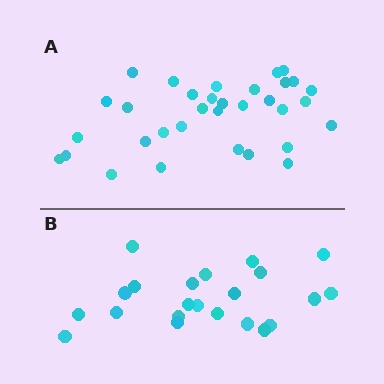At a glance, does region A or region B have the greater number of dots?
Region A (the top region) has more dots.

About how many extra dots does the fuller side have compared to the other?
Region A has roughly 12 or so more dots than region B.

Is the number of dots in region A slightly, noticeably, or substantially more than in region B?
Region A has substantially more. The ratio is roughly 1.5 to 1.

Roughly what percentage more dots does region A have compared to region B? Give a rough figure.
About 50% more.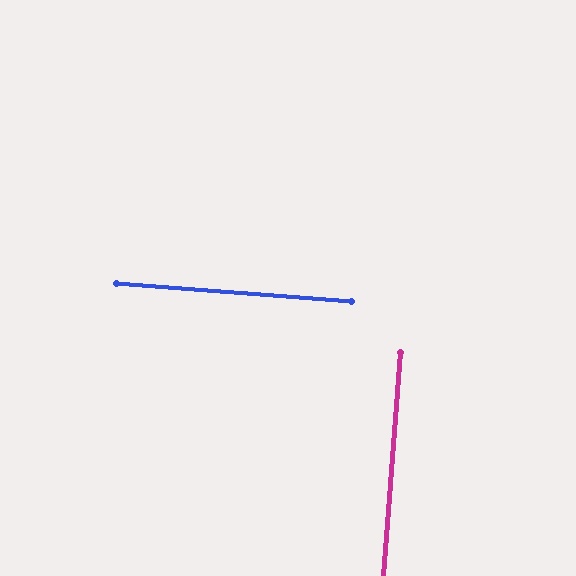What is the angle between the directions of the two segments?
Approximately 90 degrees.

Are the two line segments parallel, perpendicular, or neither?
Perpendicular — they meet at approximately 90°.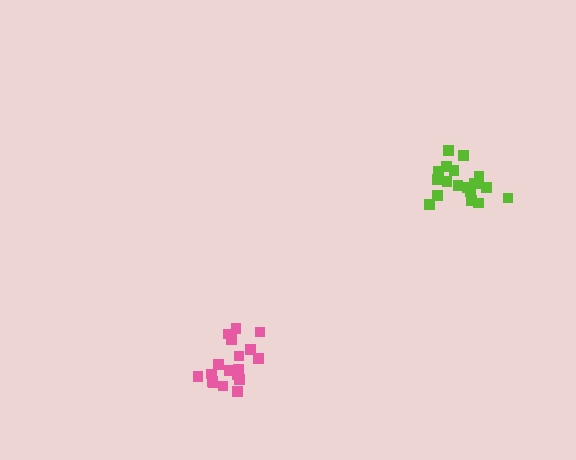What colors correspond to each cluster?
The clusters are colored: lime, pink.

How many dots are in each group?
Group 1: 19 dots, Group 2: 18 dots (37 total).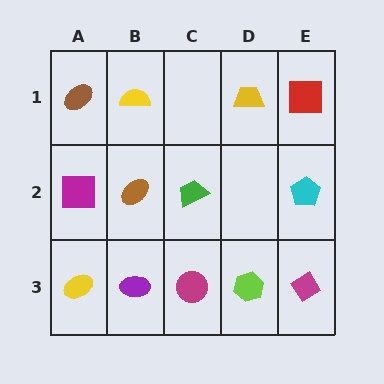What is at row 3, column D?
A lime hexagon.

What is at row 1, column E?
A red square.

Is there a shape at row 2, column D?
No, that cell is empty.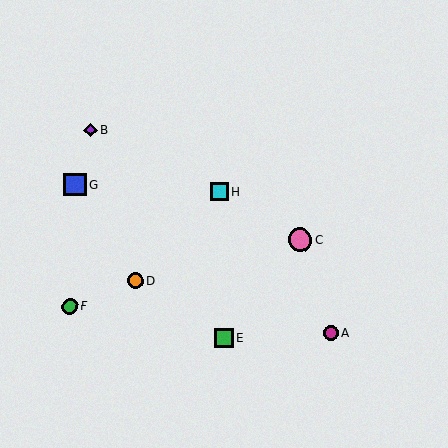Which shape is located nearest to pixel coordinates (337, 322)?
The magenta circle (labeled A) at (331, 333) is nearest to that location.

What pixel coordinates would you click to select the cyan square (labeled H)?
Click at (220, 192) to select the cyan square H.